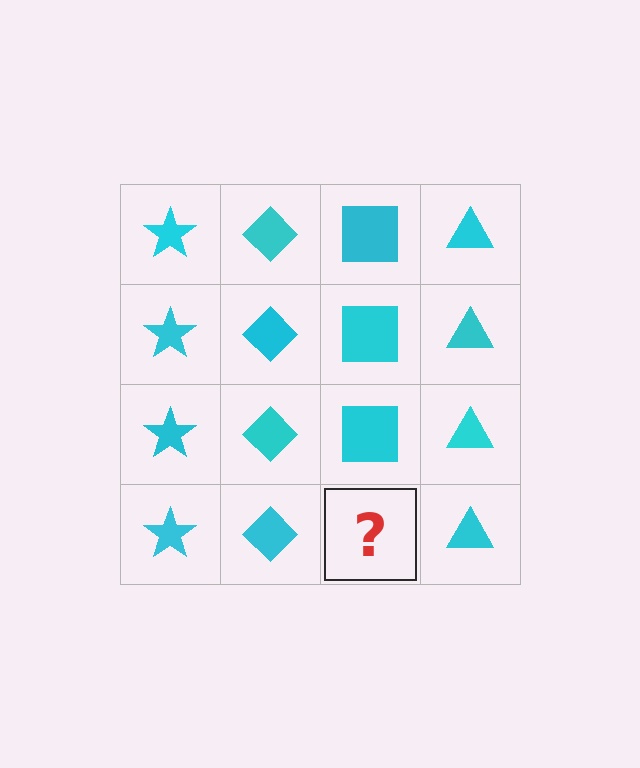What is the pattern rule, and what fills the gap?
The rule is that each column has a consistent shape. The gap should be filled with a cyan square.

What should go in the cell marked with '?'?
The missing cell should contain a cyan square.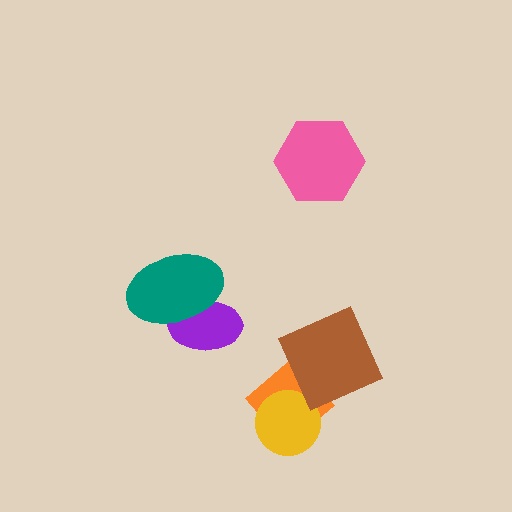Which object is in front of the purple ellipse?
The teal ellipse is in front of the purple ellipse.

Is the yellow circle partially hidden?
No, no other shape covers it.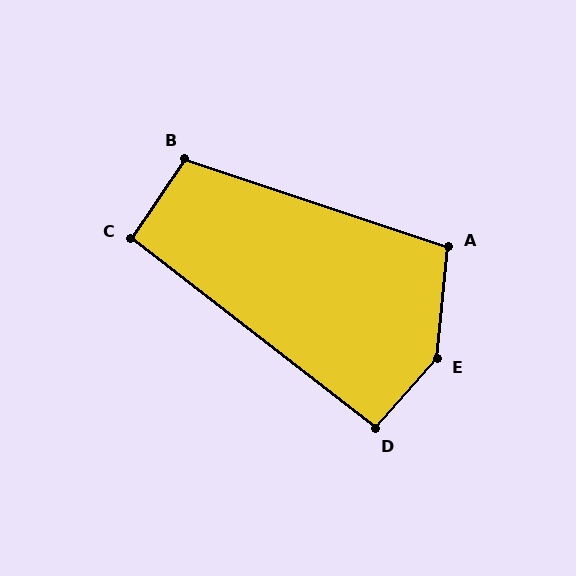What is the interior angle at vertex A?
Approximately 103 degrees (obtuse).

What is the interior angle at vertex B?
Approximately 106 degrees (obtuse).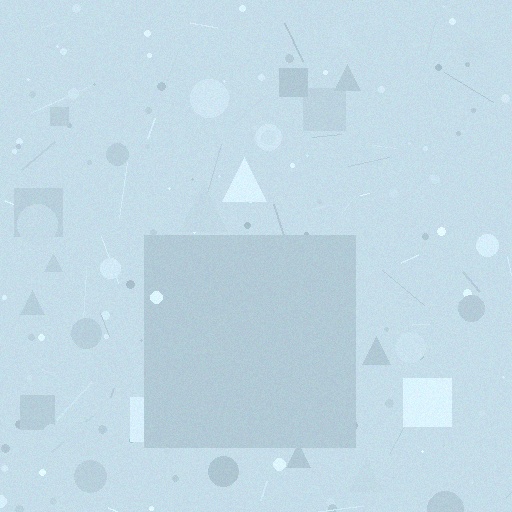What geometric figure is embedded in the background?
A square is embedded in the background.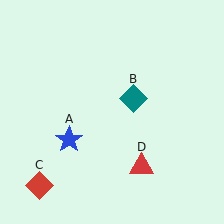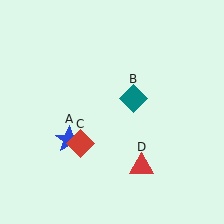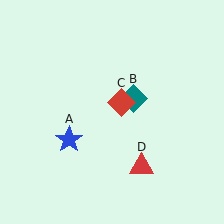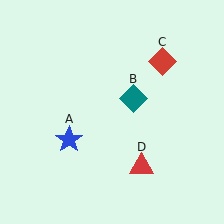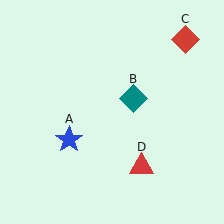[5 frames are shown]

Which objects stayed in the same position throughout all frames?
Blue star (object A) and teal diamond (object B) and red triangle (object D) remained stationary.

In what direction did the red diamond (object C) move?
The red diamond (object C) moved up and to the right.